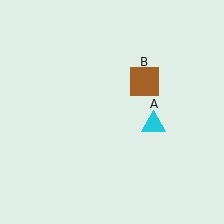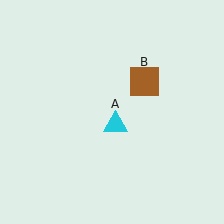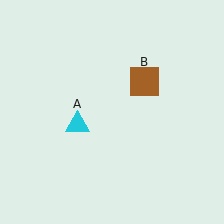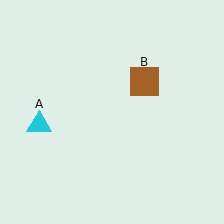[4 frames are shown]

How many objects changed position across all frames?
1 object changed position: cyan triangle (object A).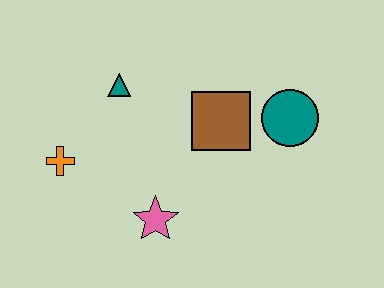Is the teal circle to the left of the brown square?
No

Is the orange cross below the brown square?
Yes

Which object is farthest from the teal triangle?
The teal circle is farthest from the teal triangle.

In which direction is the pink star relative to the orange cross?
The pink star is to the right of the orange cross.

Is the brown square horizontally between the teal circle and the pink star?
Yes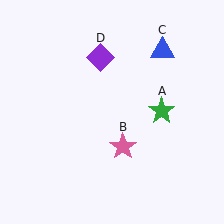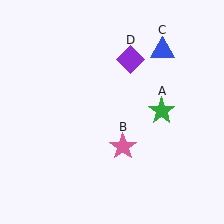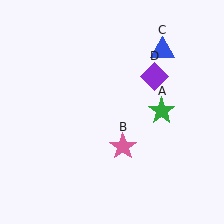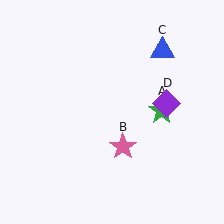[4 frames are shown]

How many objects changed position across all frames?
1 object changed position: purple diamond (object D).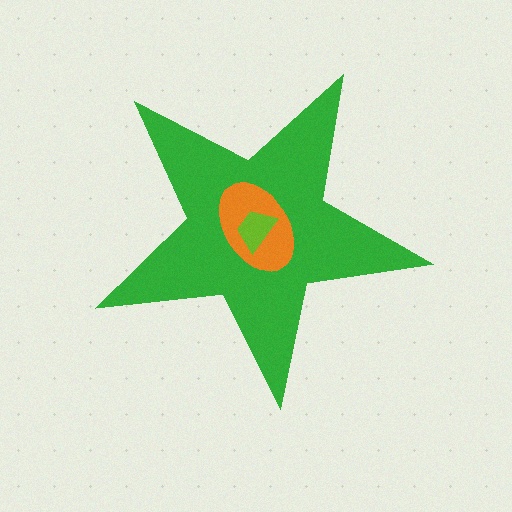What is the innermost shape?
The lime trapezoid.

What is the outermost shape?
The green star.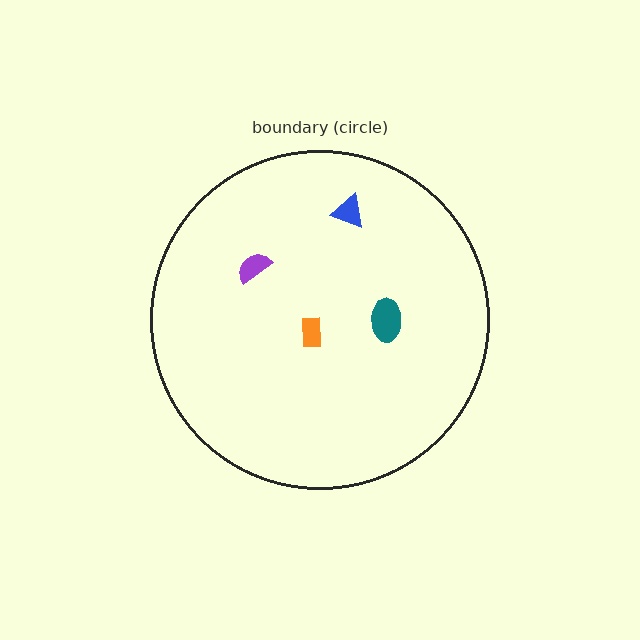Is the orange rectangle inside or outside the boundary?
Inside.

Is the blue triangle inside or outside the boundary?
Inside.